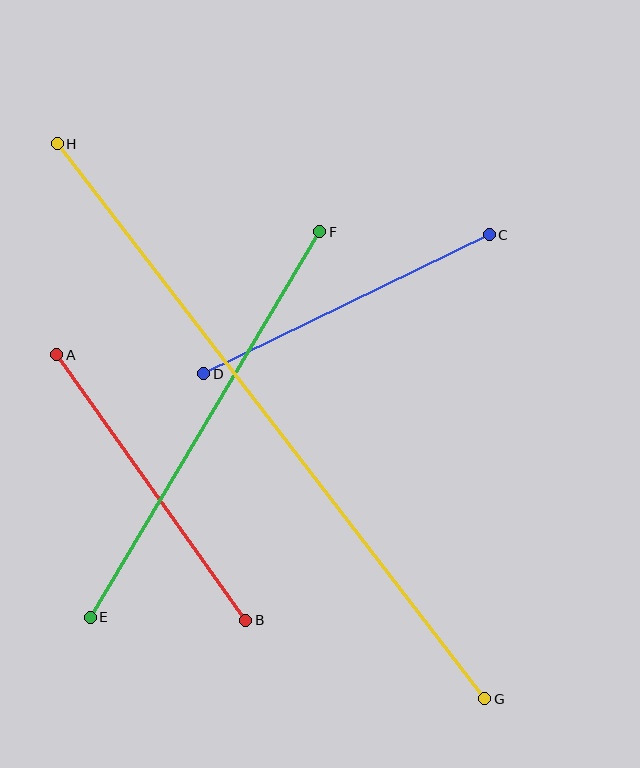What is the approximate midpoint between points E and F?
The midpoint is at approximately (205, 425) pixels.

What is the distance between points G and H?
The distance is approximately 700 pixels.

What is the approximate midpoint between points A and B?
The midpoint is at approximately (151, 487) pixels.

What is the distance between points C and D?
The distance is approximately 318 pixels.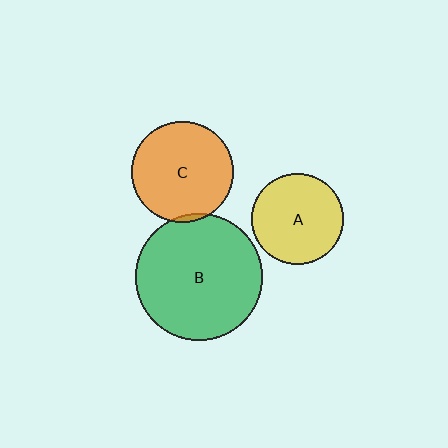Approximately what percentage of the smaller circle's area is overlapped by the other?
Approximately 5%.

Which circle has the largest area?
Circle B (green).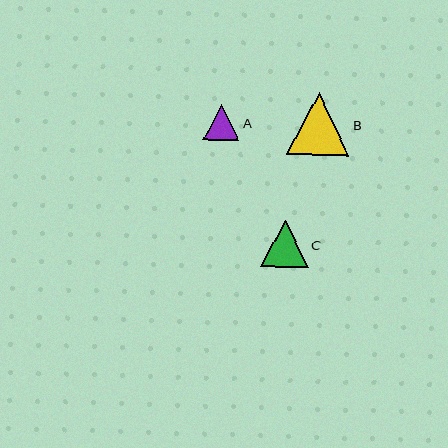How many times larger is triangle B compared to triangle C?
Triangle B is approximately 1.3 times the size of triangle C.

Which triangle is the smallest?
Triangle A is the smallest with a size of approximately 36 pixels.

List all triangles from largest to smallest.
From largest to smallest: B, C, A.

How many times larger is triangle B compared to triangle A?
Triangle B is approximately 1.7 times the size of triangle A.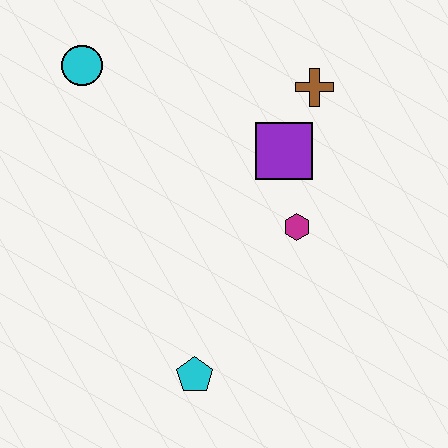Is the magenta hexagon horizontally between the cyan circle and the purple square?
No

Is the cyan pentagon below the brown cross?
Yes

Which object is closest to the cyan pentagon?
The magenta hexagon is closest to the cyan pentagon.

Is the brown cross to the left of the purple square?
No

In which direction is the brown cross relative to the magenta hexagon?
The brown cross is above the magenta hexagon.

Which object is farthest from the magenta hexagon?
The cyan circle is farthest from the magenta hexagon.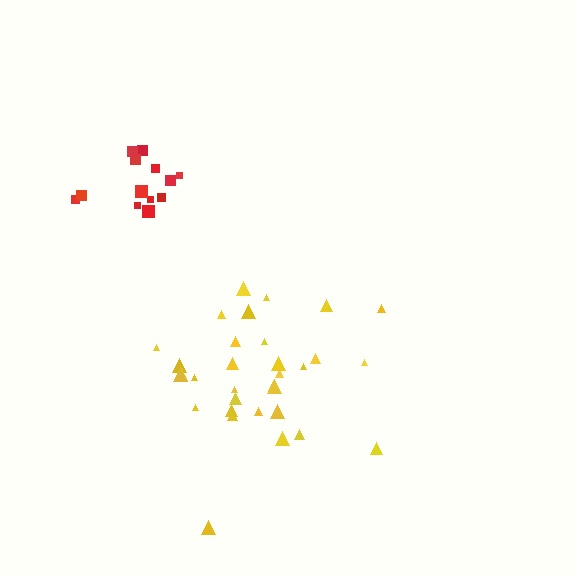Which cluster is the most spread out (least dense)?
Yellow.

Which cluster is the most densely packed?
Red.